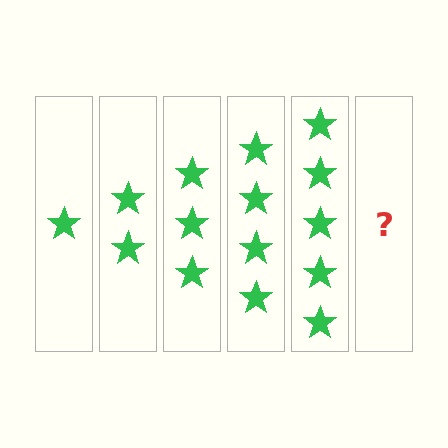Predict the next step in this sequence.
The next step is 6 stars.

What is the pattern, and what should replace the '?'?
The pattern is that each step adds one more star. The '?' should be 6 stars.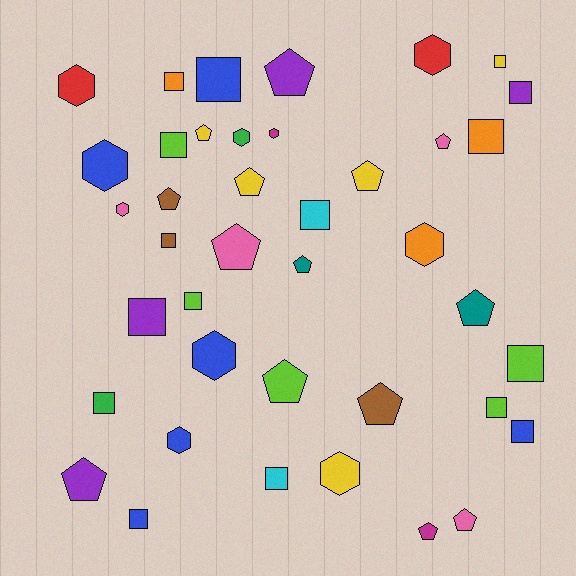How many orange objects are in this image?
There are 3 orange objects.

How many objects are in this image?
There are 40 objects.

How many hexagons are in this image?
There are 10 hexagons.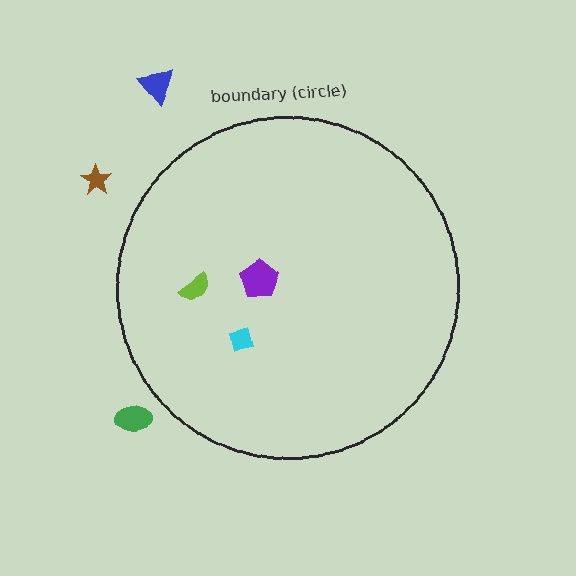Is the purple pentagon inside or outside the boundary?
Inside.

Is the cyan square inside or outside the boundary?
Inside.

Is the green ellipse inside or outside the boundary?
Outside.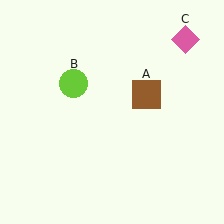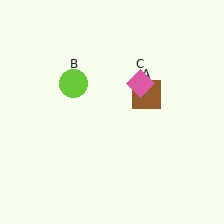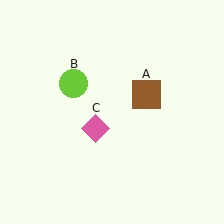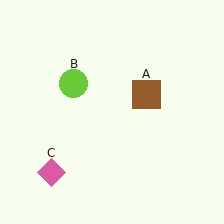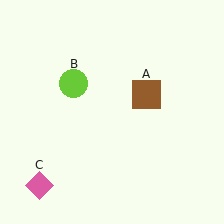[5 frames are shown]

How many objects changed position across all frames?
1 object changed position: pink diamond (object C).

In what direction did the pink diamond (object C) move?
The pink diamond (object C) moved down and to the left.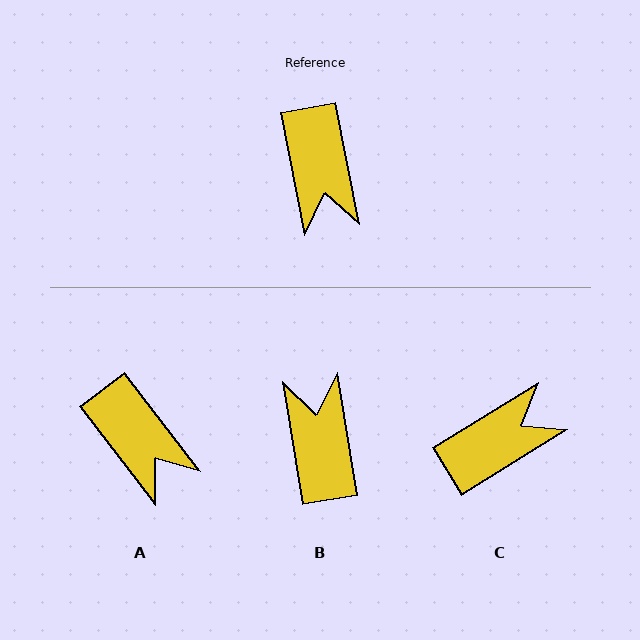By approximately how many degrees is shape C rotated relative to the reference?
Approximately 111 degrees counter-clockwise.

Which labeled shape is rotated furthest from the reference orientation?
B, about 178 degrees away.